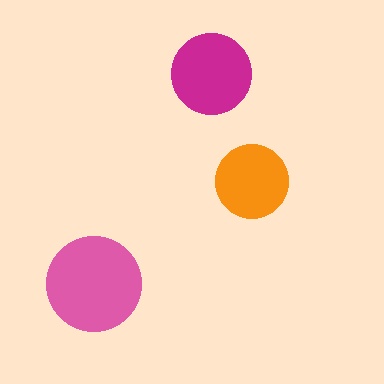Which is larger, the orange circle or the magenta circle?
The magenta one.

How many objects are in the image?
There are 3 objects in the image.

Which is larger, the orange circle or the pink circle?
The pink one.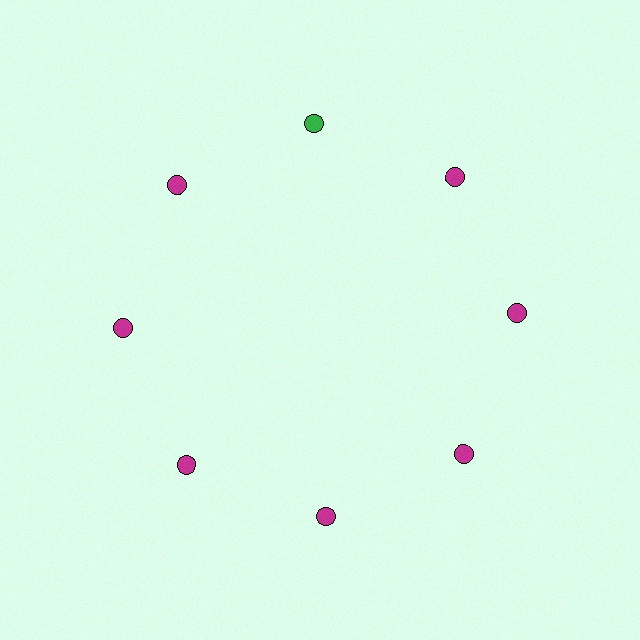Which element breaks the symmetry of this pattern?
The green circle at roughly the 12 o'clock position breaks the symmetry. All other shapes are magenta circles.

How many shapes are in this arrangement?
There are 8 shapes arranged in a ring pattern.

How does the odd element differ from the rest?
It has a different color: green instead of magenta.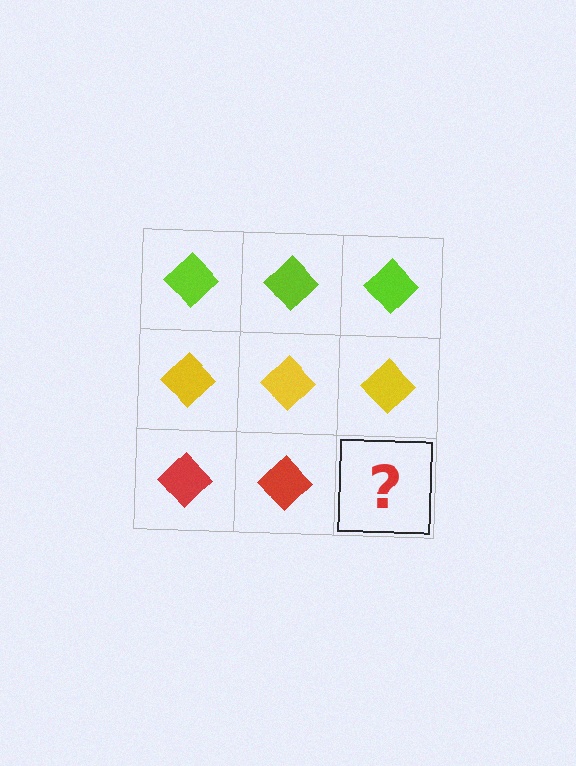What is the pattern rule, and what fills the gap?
The rule is that each row has a consistent color. The gap should be filled with a red diamond.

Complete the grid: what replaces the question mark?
The question mark should be replaced with a red diamond.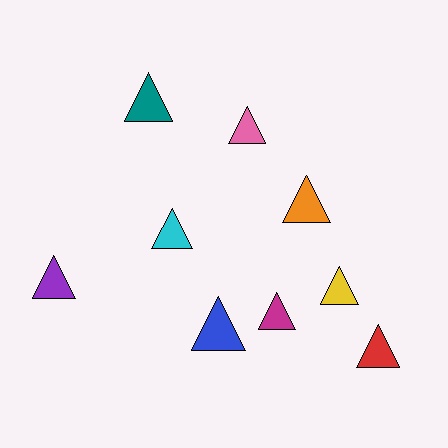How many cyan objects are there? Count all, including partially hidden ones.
There is 1 cyan object.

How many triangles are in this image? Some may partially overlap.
There are 9 triangles.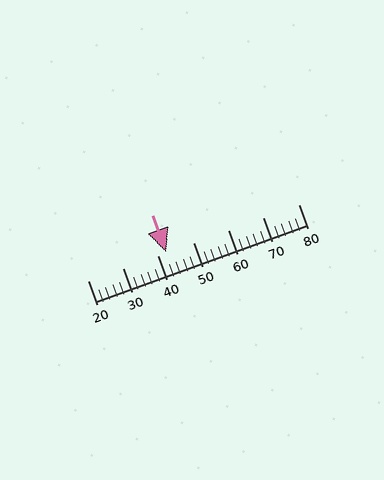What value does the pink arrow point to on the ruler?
The pink arrow points to approximately 42.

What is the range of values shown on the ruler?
The ruler shows values from 20 to 80.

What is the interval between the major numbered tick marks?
The major tick marks are spaced 10 units apart.